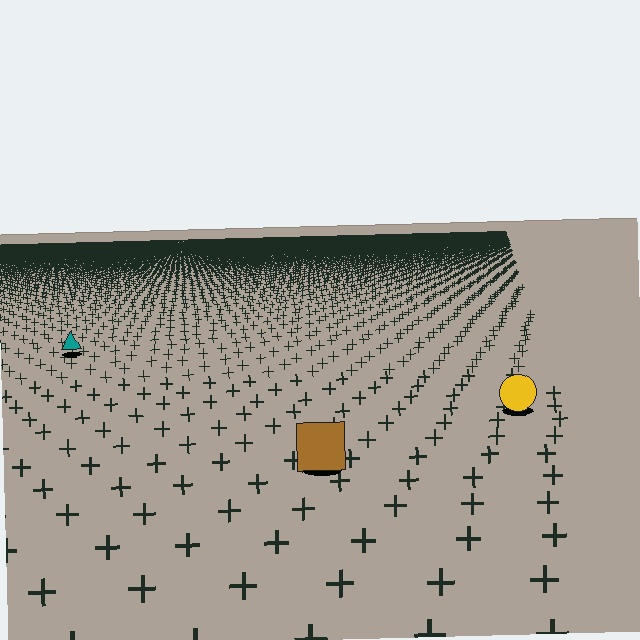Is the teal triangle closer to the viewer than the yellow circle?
No. The yellow circle is closer — you can tell from the texture gradient: the ground texture is coarser near it.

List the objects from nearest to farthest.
From nearest to farthest: the brown square, the yellow circle, the teal triangle.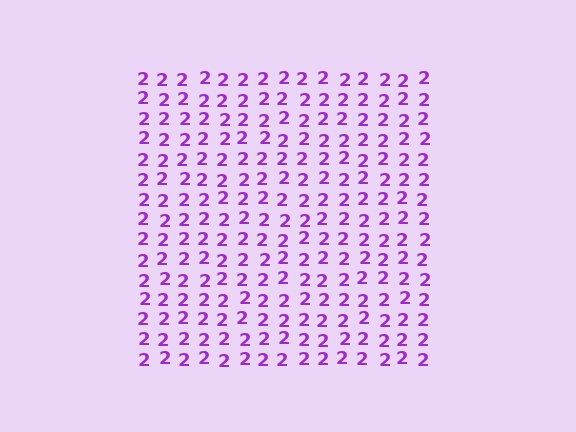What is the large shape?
The large shape is a square.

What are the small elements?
The small elements are digit 2's.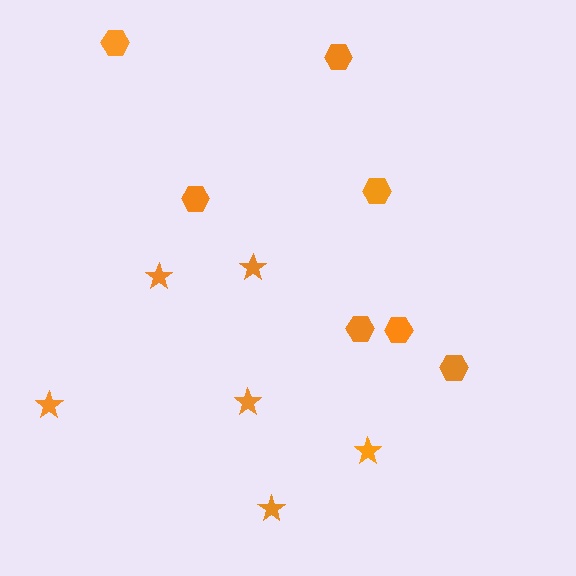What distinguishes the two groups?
There are 2 groups: one group of stars (6) and one group of hexagons (7).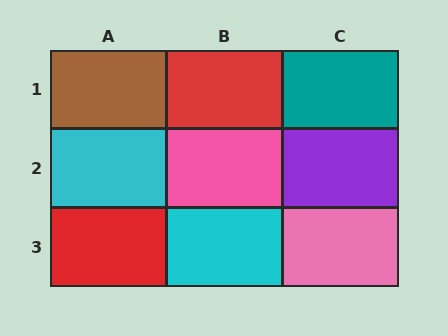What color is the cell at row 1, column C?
Teal.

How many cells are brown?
1 cell is brown.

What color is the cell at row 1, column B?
Red.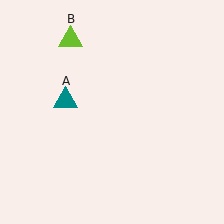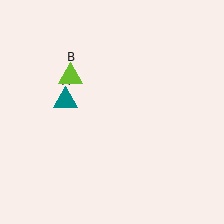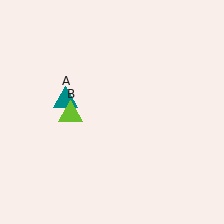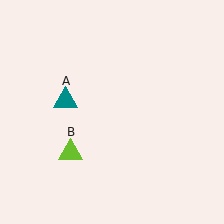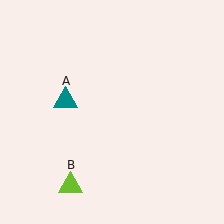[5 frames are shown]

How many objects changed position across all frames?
1 object changed position: lime triangle (object B).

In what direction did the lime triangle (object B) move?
The lime triangle (object B) moved down.